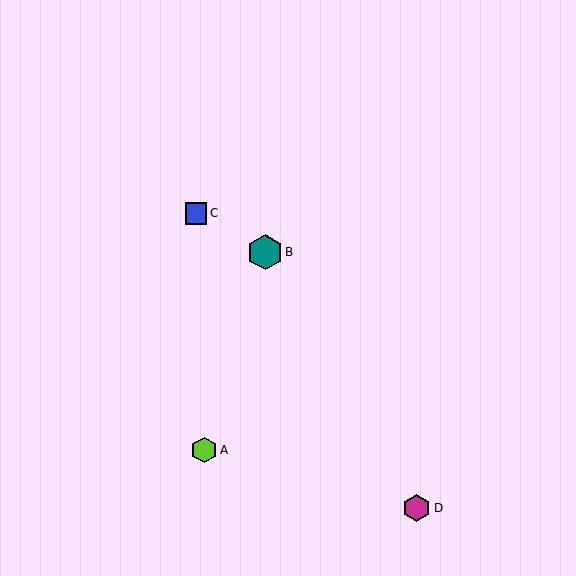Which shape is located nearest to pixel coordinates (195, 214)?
The blue square (labeled C) at (196, 213) is nearest to that location.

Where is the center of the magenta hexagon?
The center of the magenta hexagon is at (417, 508).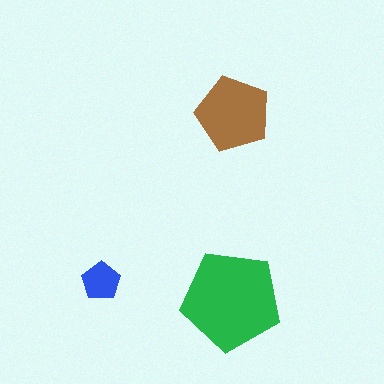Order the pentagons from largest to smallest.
the green one, the brown one, the blue one.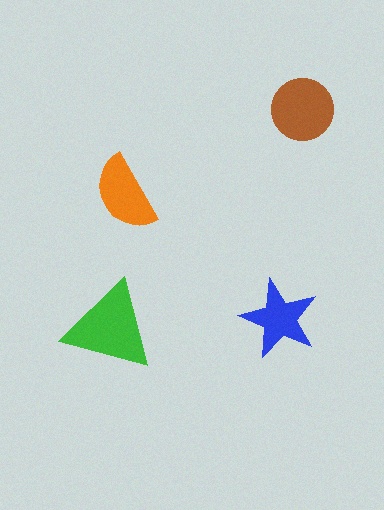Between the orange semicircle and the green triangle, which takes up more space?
The green triangle.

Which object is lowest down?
The green triangle is bottommost.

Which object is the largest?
The green triangle.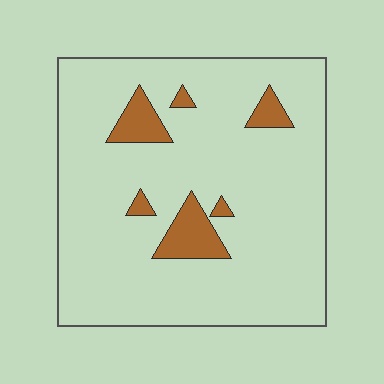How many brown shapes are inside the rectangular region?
6.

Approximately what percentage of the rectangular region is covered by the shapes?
Approximately 10%.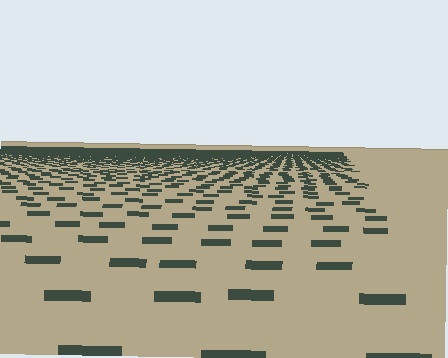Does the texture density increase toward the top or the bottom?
Density increases toward the top.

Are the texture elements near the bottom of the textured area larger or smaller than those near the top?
Larger. Near the bottom, elements are closer to the viewer and appear at a bigger on-screen size.